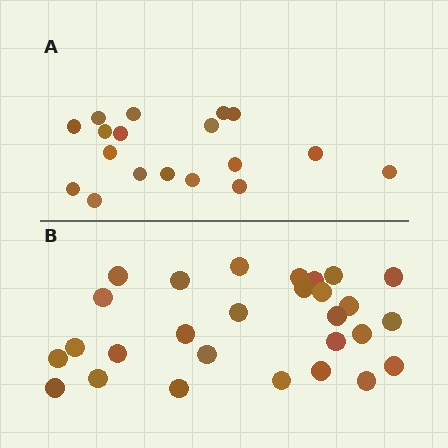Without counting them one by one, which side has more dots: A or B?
Region B (the bottom region) has more dots.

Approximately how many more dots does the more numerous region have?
Region B has roughly 10 or so more dots than region A.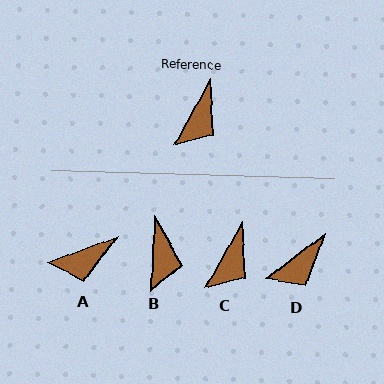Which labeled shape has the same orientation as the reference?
C.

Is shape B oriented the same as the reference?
No, it is off by about 27 degrees.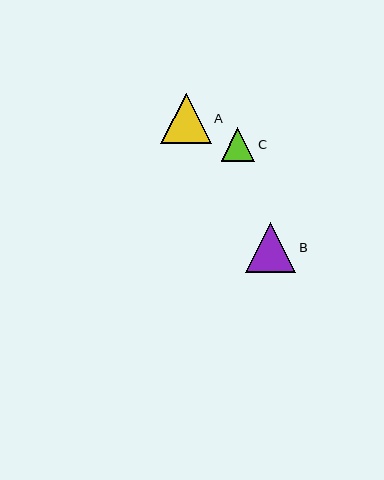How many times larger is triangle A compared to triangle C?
Triangle A is approximately 1.5 times the size of triangle C.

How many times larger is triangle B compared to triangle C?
Triangle B is approximately 1.5 times the size of triangle C.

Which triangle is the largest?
Triangle A is the largest with a size of approximately 50 pixels.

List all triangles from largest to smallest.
From largest to smallest: A, B, C.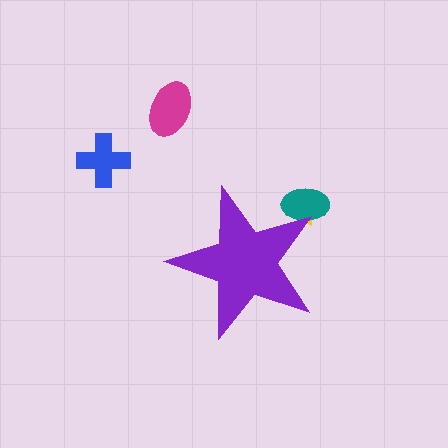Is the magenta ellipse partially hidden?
No, the magenta ellipse is fully visible.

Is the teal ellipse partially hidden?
Yes, the teal ellipse is partially hidden behind the purple star.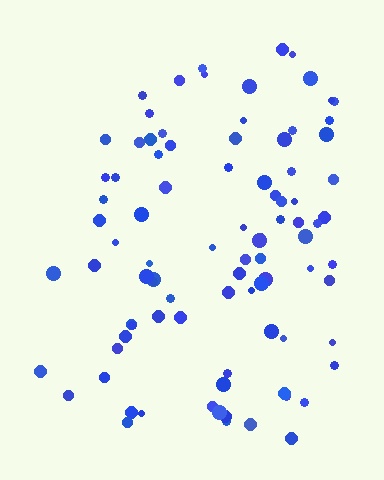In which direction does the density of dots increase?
From left to right, with the right side densest.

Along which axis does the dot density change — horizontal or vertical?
Horizontal.